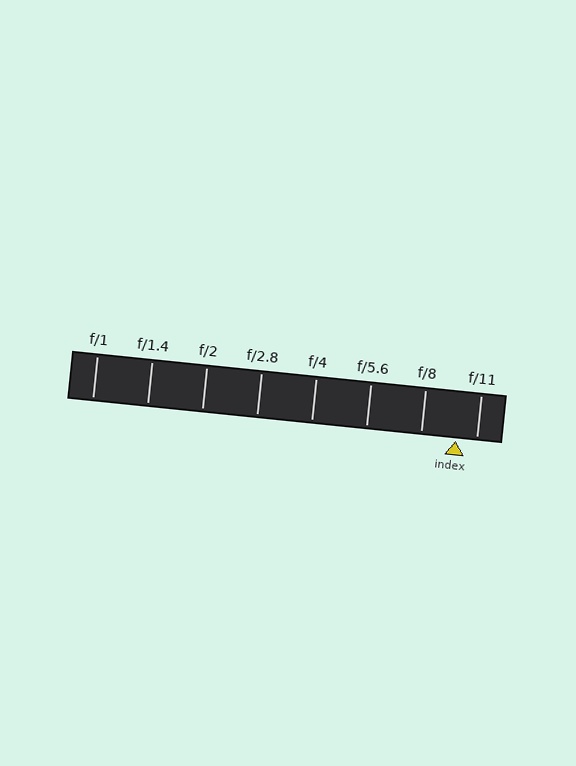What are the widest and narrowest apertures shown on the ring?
The widest aperture shown is f/1 and the narrowest is f/11.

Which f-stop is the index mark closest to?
The index mark is closest to f/11.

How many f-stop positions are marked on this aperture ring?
There are 8 f-stop positions marked.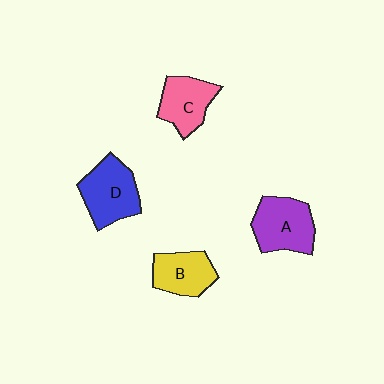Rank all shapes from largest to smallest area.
From largest to smallest: D (blue), A (purple), C (pink), B (yellow).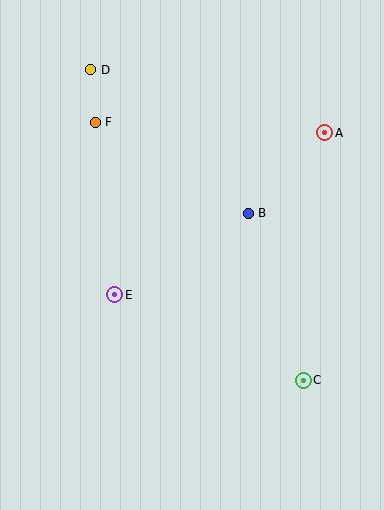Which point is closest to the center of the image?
Point B at (248, 213) is closest to the center.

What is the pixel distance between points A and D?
The distance between A and D is 242 pixels.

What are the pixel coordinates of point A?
Point A is at (325, 133).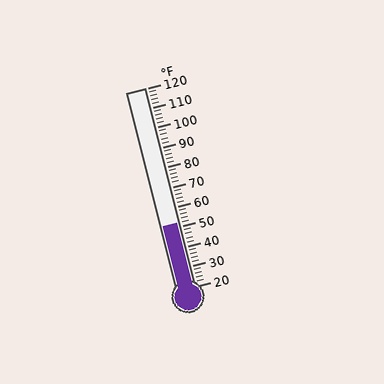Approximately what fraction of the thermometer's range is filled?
The thermometer is filled to approximately 30% of its range.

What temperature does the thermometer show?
The thermometer shows approximately 52°F.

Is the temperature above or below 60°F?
The temperature is below 60°F.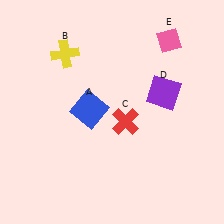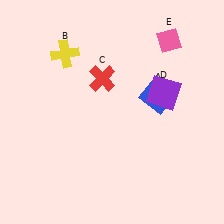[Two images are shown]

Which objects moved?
The objects that moved are: the blue square (A), the red cross (C).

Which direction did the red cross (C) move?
The red cross (C) moved up.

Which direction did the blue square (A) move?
The blue square (A) moved right.